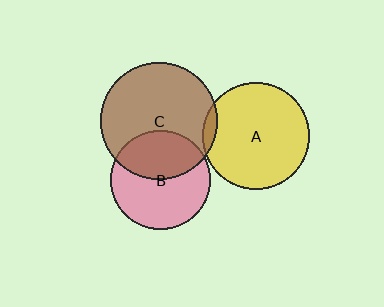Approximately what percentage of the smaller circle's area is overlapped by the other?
Approximately 40%.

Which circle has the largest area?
Circle C (brown).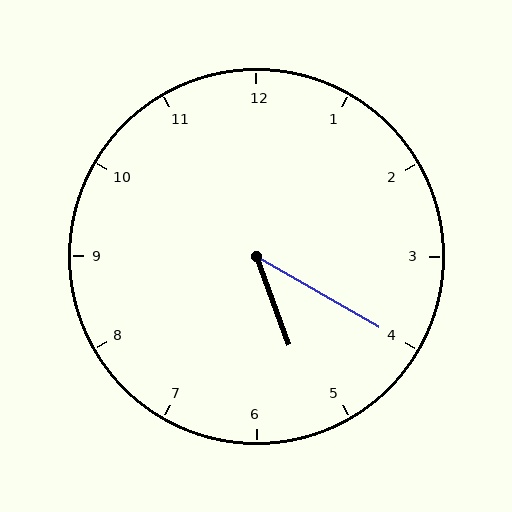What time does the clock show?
5:20.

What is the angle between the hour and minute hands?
Approximately 40 degrees.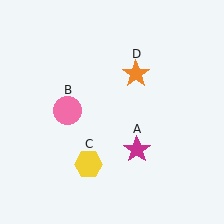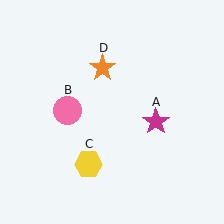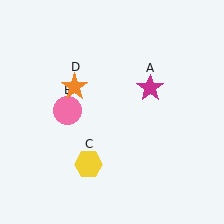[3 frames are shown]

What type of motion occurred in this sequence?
The magenta star (object A), orange star (object D) rotated counterclockwise around the center of the scene.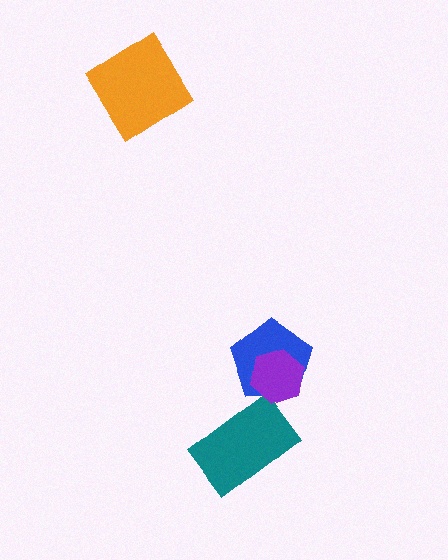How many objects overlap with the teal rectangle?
0 objects overlap with the teal rectangle.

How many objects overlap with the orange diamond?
0 objects overlap with the orange diamond.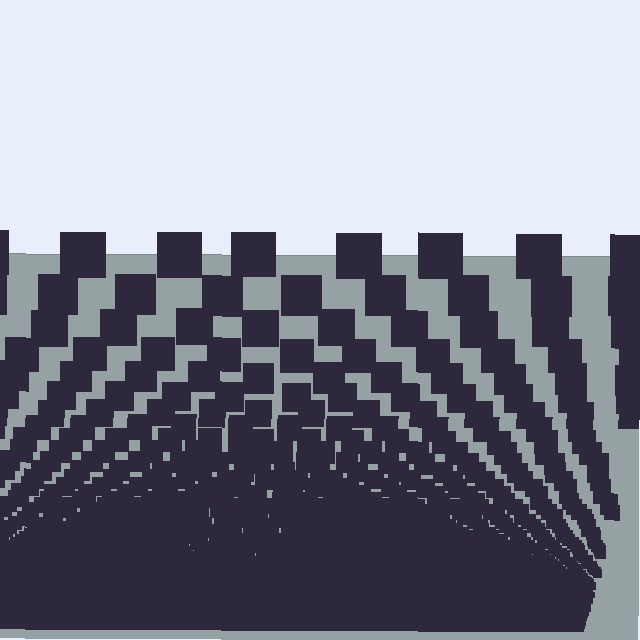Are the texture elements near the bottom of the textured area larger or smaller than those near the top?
Smaller. The gradient is inverted — elements near the bottom are smaller and denser.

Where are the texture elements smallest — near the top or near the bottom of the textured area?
Near the bottom.